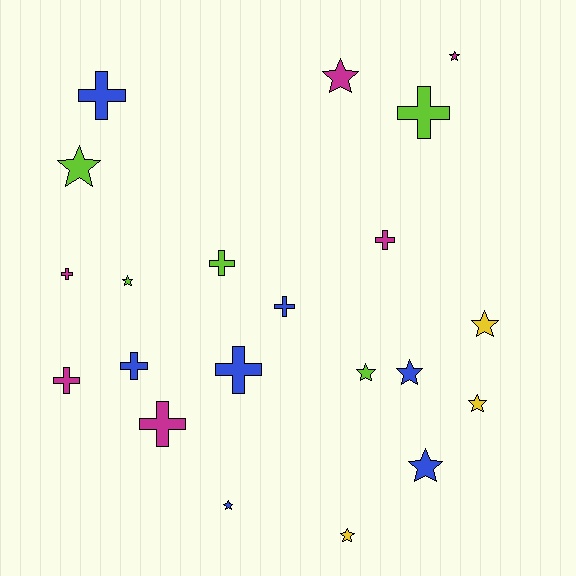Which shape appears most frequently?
Star, with 11 objects.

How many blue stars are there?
There are 3 blue stars.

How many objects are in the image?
There are 21 objects.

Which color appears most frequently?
Blue, with 7 objects.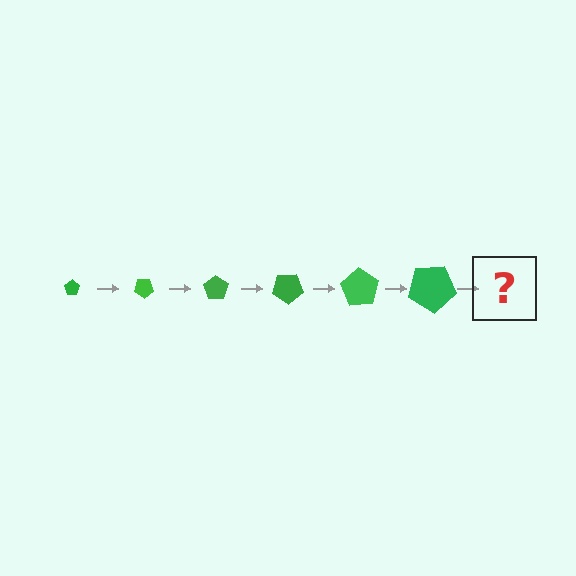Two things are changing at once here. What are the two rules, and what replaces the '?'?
The two rules are that the pentagon grows larger each step and it rotates 35 degrees each step. The '?' should be a pentagon, larger than the previous one and rotated 210 degrees from the start.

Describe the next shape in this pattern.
It should be a pentagon, larger than the previous one and rotated 210 degrees from the start.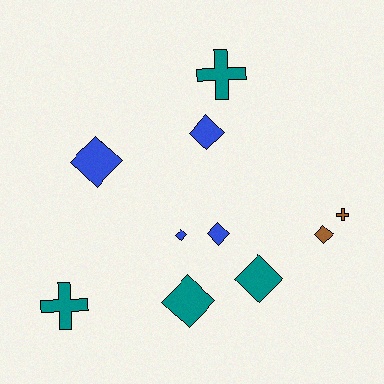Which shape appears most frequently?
Diamond, with 7 objects.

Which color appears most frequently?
Blue, with 4 objects.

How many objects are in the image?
There are 10 objects.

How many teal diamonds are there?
There are 2 teal diamonds.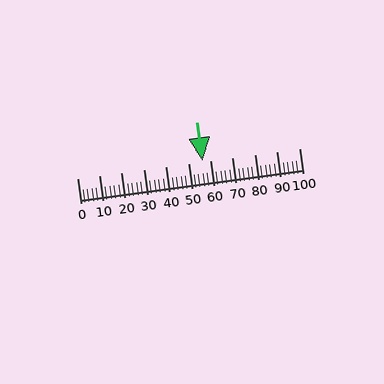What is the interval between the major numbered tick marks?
The major tick marks are spaced 10 units apart.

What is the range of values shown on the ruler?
The ruler shows values from 0 to 100.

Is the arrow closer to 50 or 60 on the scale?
The arrow is closer to 60.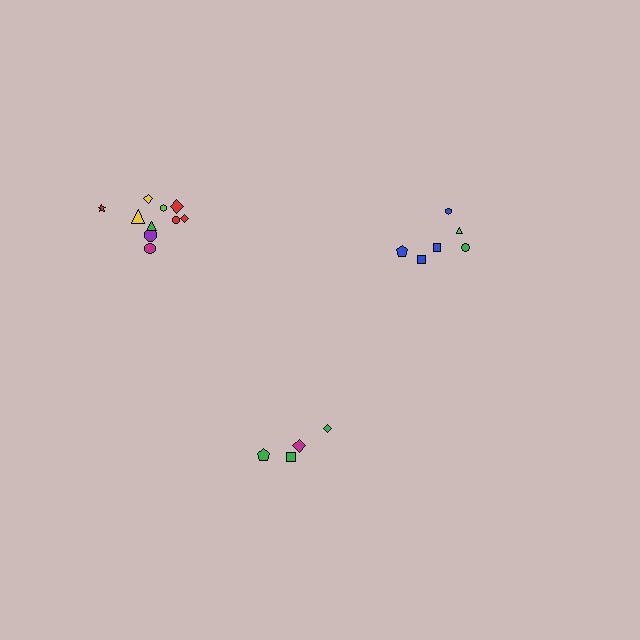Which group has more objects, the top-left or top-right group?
The top-left group.